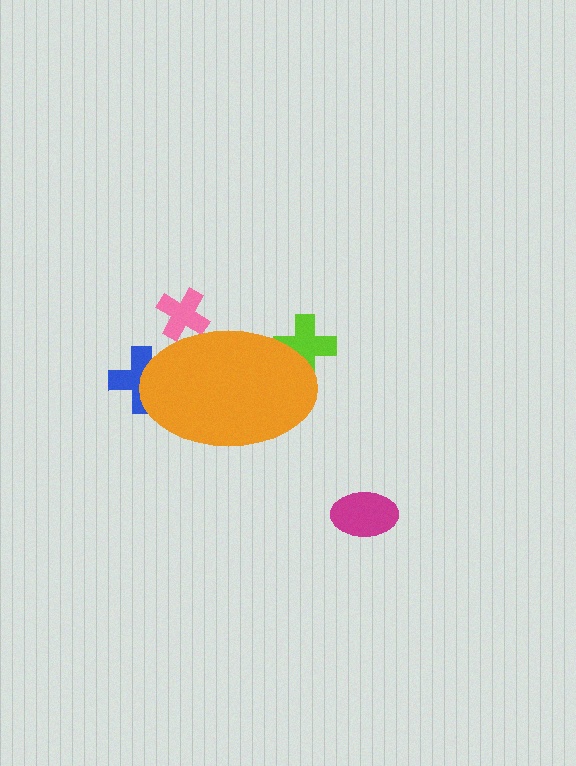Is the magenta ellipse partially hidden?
No, the magenta ellipse is fully visible.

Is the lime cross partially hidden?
Yes, the lime cross is partially hidden behind the orange ellipse.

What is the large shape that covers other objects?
An orange ellipse.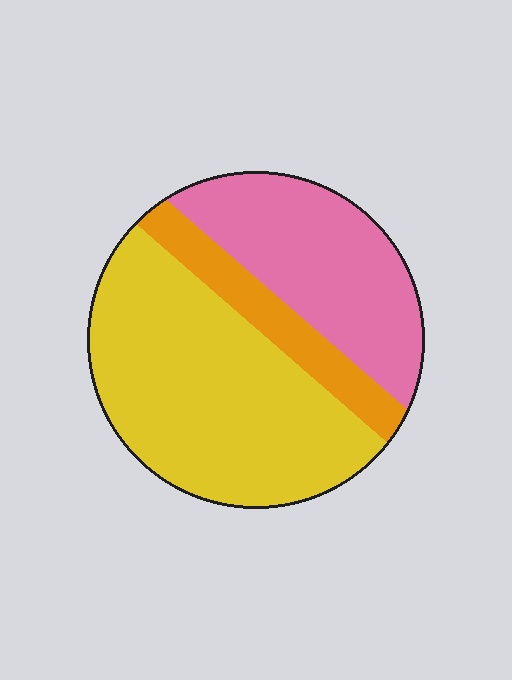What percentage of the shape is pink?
Pink takes up about one third (1/3) of the shape.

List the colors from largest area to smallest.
From largest to smallest: yellow, pink, orange.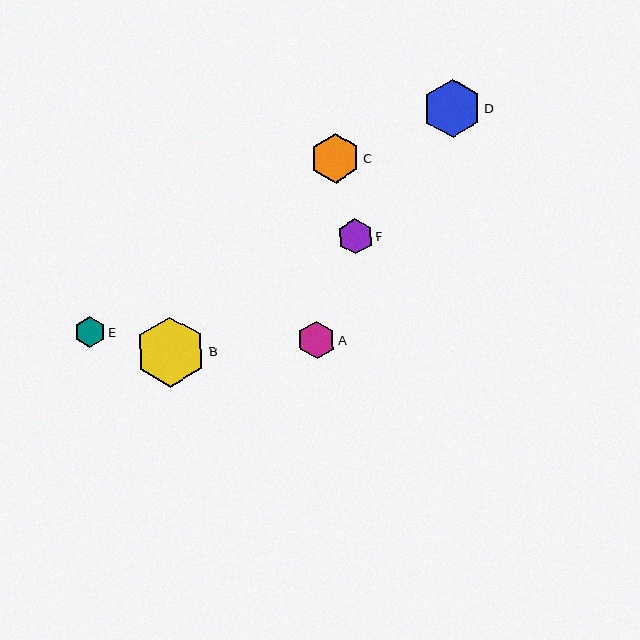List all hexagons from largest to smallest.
From largest to smallest: B, D, C, A, F, E.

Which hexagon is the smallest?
Hexagon E is the smallest with a size of approximately 31 pixels.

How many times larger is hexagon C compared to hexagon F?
Hexagon C is approximately 1.4 times the size of hexagon F.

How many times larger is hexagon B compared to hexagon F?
Hexagon B is approximately 2.0 times the size of hexagon F.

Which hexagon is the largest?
Hexagon B is the largest with a size of approximately 70 pixels.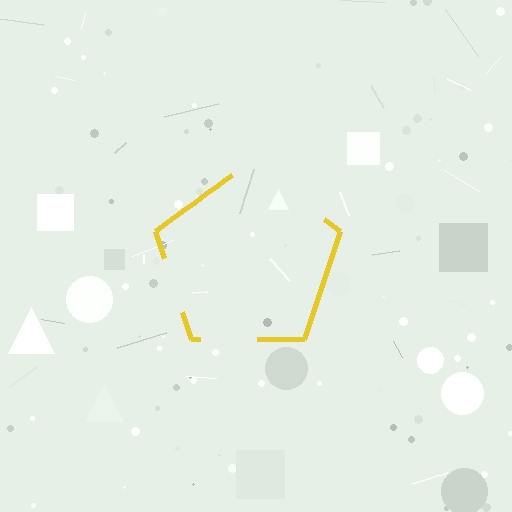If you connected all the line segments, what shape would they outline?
They would outline a pentagon.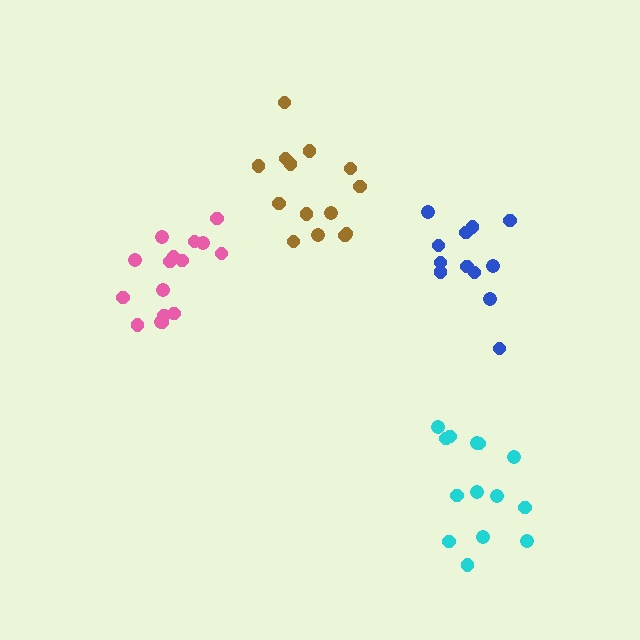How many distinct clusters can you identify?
There are 4 distinct clusters.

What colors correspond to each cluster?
The clusters are colored: blue, brown, pink, cyan.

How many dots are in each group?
Group 1: 12 dots, Group 2: 14 dots, Group 3: 16 dots, Group 4: 14 dots (56 total).